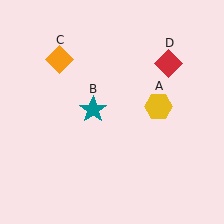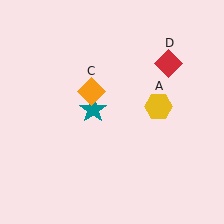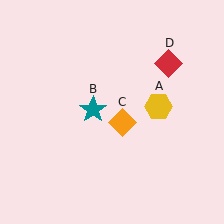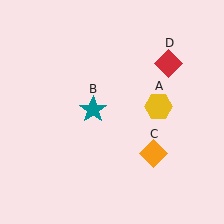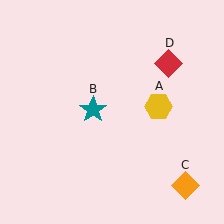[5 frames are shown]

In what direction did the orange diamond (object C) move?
The orange diamond (object C) moved down and to the right.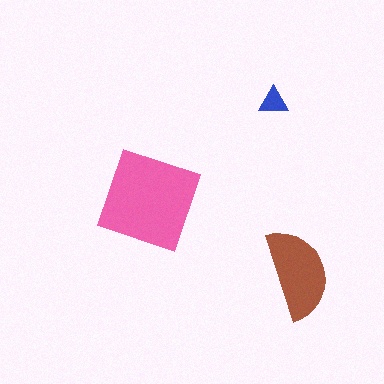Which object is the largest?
The pink diamond.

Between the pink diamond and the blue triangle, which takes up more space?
The pink diamond.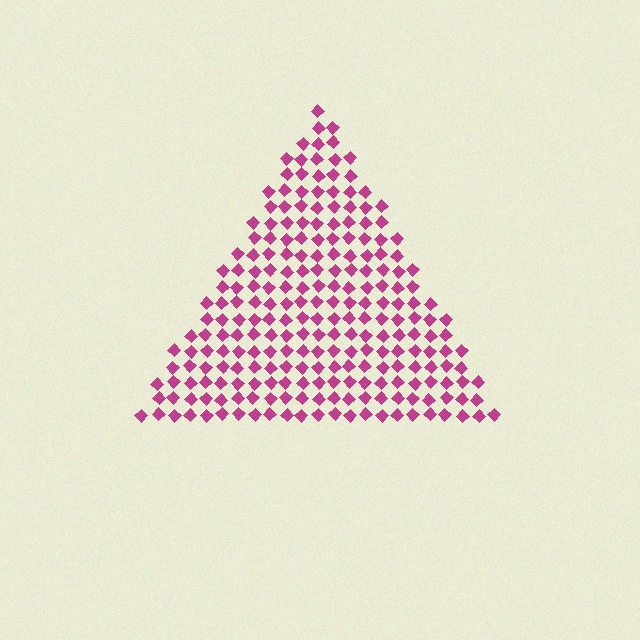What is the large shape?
The large shape is a triangle.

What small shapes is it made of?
It is made of small diamonds.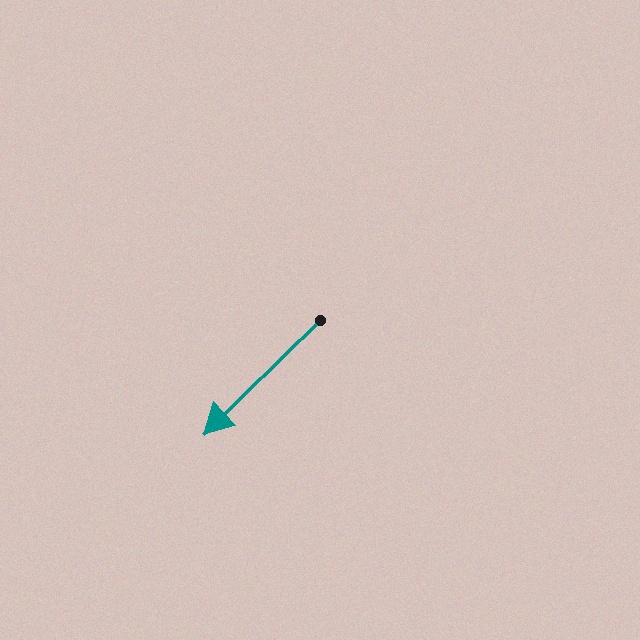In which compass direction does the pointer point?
Southwest.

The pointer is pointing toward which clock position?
Roughly 8 o'clock.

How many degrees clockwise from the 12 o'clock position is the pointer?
Approximately 226 degrees.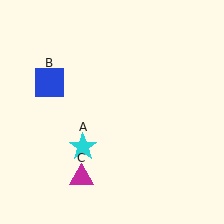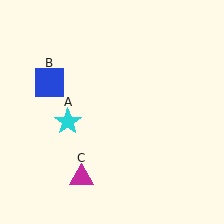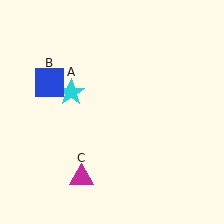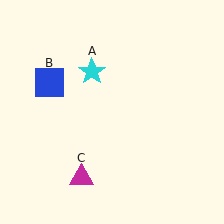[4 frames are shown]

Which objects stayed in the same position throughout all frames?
Blue square (object B) and magenta triangle (object C) remained stationary.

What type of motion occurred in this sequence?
The cyan star (object A) rotated clockwise around the center of the scene.